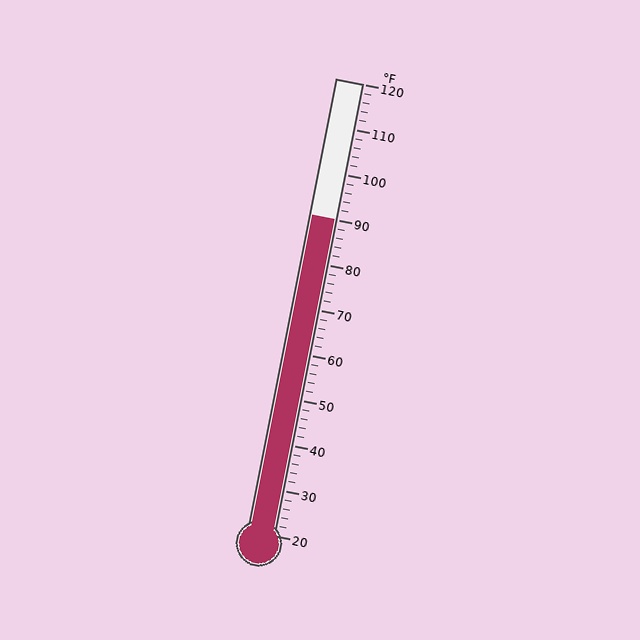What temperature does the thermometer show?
The thermometer shows approximately 90°F.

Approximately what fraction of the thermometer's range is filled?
The thermometer is filled to approximately 70% of its range.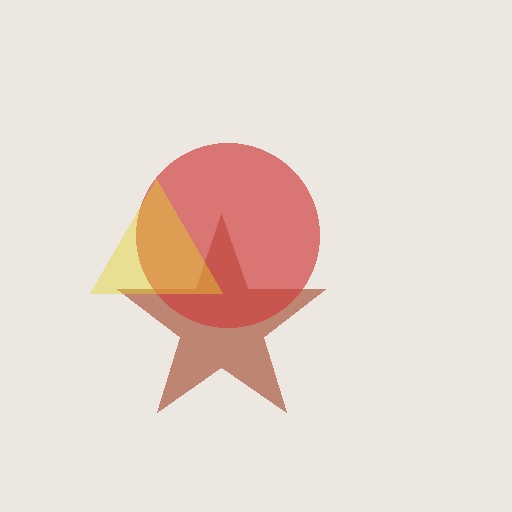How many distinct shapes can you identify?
There are 3 distinct shapes: a brown star, a red circle, a yellow triangle.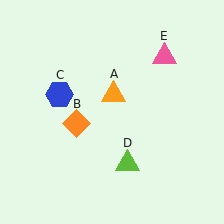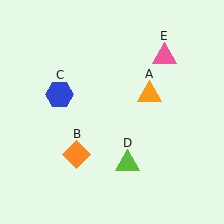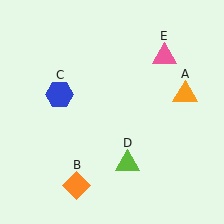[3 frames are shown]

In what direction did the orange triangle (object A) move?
The orange triangle (object A) moved right.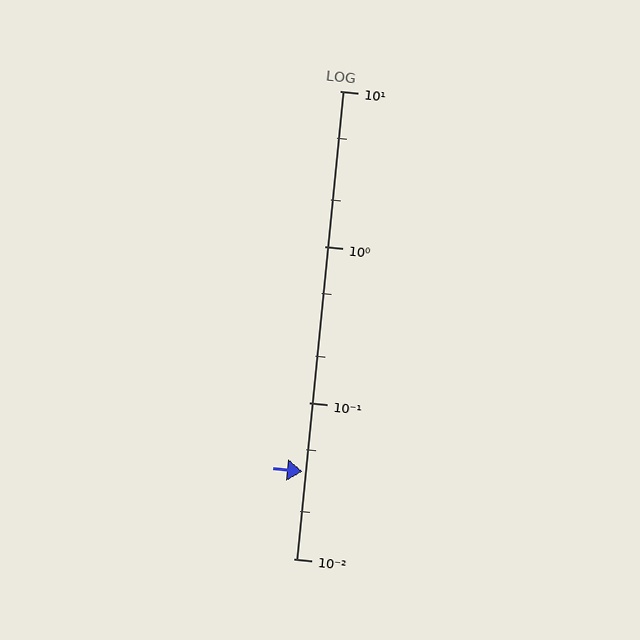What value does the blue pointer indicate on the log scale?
The pointer indicates approximately 0.036.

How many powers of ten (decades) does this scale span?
The scale spans 3 decades, from 0.01 to 10.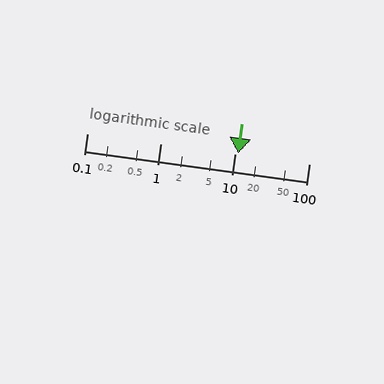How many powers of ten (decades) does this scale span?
The scale spans 3 decades, from 0.1 to 100.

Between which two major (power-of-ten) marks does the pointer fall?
The pointer is between 10 and 100.